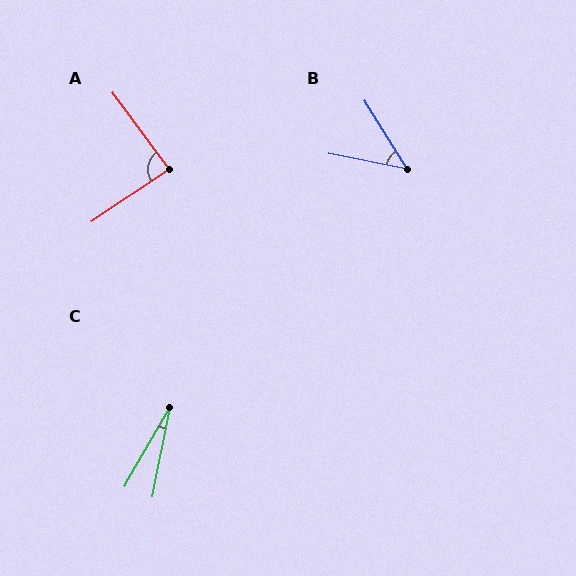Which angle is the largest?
A, at approximately 88 degrees.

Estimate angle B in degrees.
Approximately 47 degrees.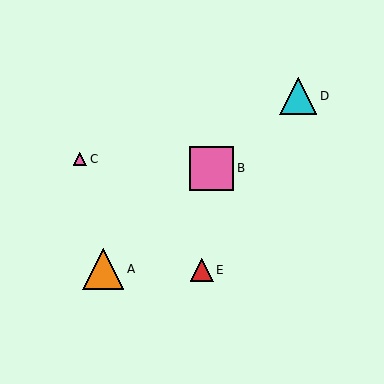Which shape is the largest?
The pink square (labeled B) is the largest.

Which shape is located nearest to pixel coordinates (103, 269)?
The orange triangle (labeled A) at (103, 269) is nearest to that location.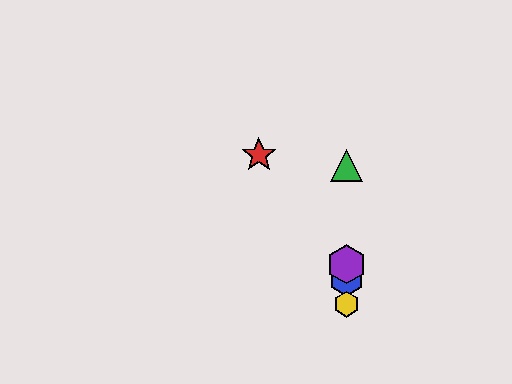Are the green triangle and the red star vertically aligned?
No, the green triangle is at x≈346 and the red star is at x≈259.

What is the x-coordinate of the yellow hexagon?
The yellow hexagon is at x≈346.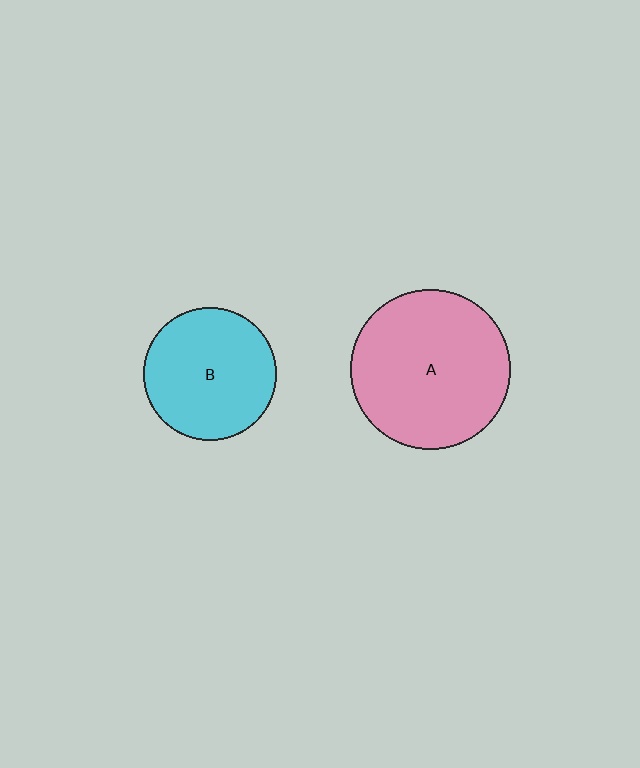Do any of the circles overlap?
No, none of the circles overlap.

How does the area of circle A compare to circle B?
Approximately 1.4 times.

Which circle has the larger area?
Circle A (pink).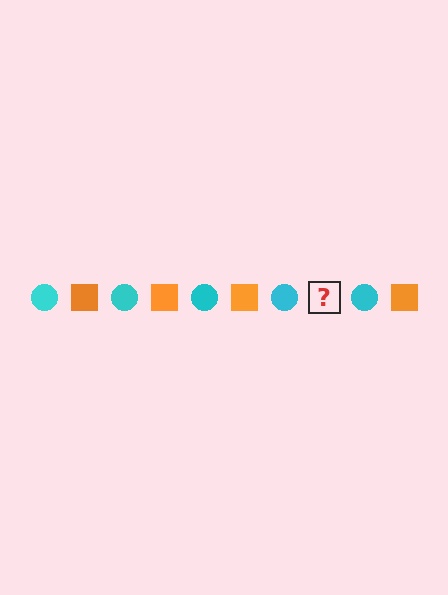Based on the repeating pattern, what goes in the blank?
The blank should be an orange square.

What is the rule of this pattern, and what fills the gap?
The rule is that the pattern alternates between cyan circle and orange square. The gap should be filled with an orange square.